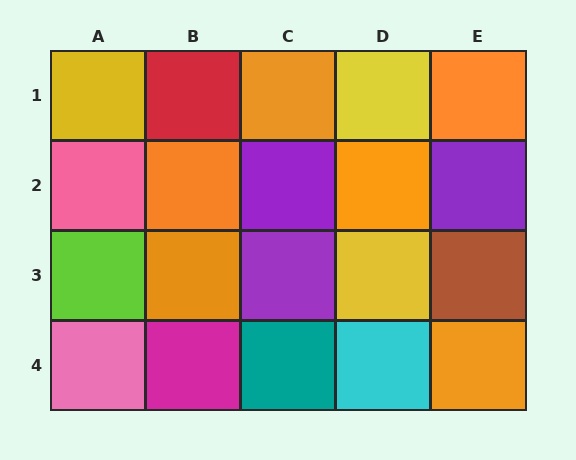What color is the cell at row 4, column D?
Cyan.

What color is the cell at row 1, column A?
Yellow.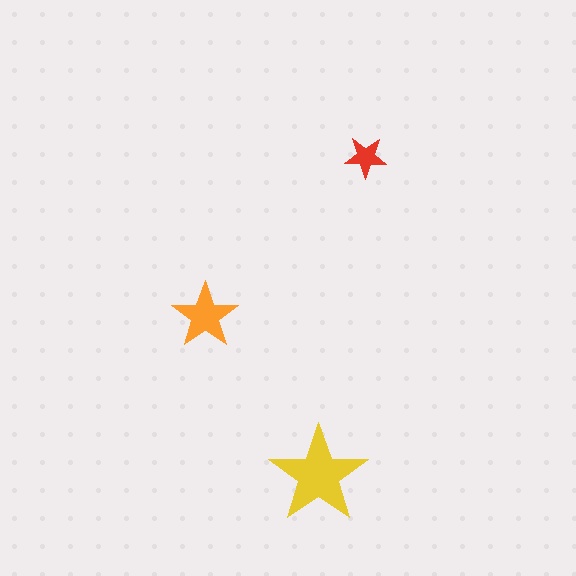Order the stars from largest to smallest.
the yellow one, the orange one, the red one.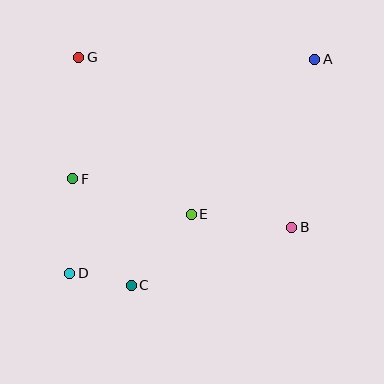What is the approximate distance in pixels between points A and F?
The distance between A and F is approximately 270 pixels.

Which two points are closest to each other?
Points C and D are closest to each other.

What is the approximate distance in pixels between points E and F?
The distance between E and F is approximately 124 pixels.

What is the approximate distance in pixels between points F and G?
The distance between F and G is approximately 121 pixels.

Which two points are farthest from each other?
Points A and D are farthest from each other.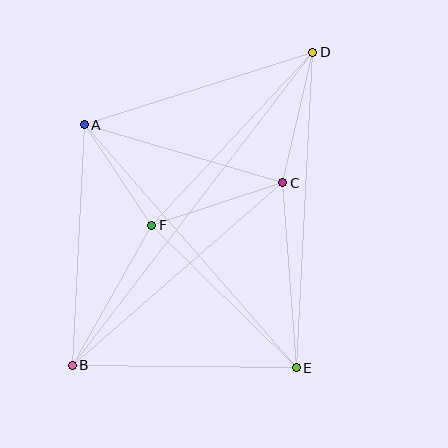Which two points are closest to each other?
Points A and F are closest to each other.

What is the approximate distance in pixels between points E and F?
The distance between E and F is approximately 203 pixels.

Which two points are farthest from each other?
Points B and D are farthest from each other.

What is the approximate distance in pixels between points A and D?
The distance between A and D is approximately 240 pixels.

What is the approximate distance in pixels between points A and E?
The distance between A and E is approximately 322 pixels.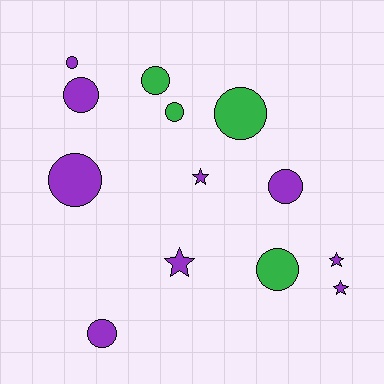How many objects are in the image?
There are 13 objects.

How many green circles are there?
There are 4 green circles.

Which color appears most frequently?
Purple, with 9 objects.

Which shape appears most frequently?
Circle, with 9 objects.